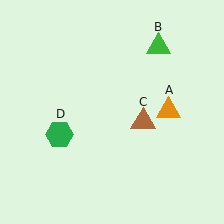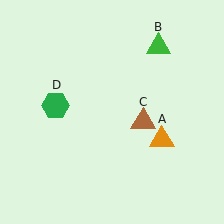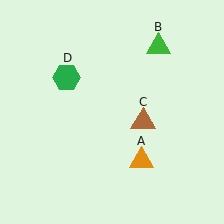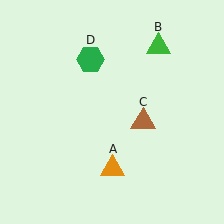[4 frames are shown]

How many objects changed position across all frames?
2 objects changed position: orange triangle (object A), green hexagon (object D).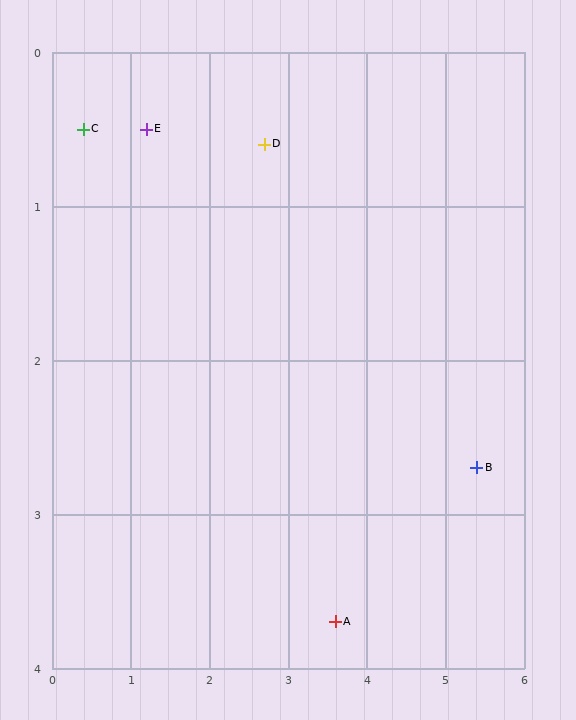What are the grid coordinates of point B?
Point B is at approximately (5.4, 2.7).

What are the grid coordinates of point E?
Point E is at approximately (1.2, 0.5).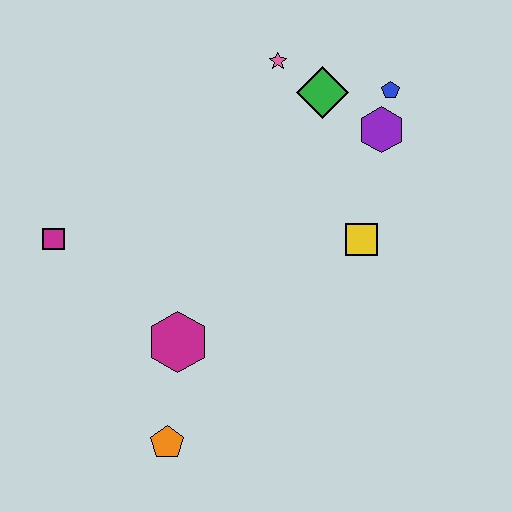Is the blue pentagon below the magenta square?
No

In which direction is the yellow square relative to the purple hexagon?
The yellow square is below the purple hexagon.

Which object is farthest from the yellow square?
The magenta square is farthest from the yellow square.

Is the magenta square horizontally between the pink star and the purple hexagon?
No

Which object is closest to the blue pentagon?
The purple hexagon is closest to the blue pentagon.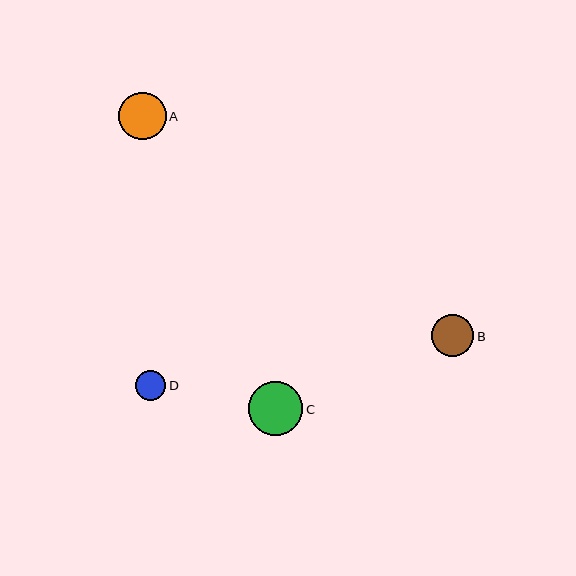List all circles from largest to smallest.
From largest to smallest: C, A, B, D.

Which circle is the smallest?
Circle D is the smallest with a size of approximately 30 pixels.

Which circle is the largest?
Circle C is the largest with a size of approximately 54 pixels.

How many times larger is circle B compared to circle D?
Circle B is approximately 1.4 times the size of circle D.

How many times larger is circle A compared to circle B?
Circle A is approximately 1.1 times the size of circle B.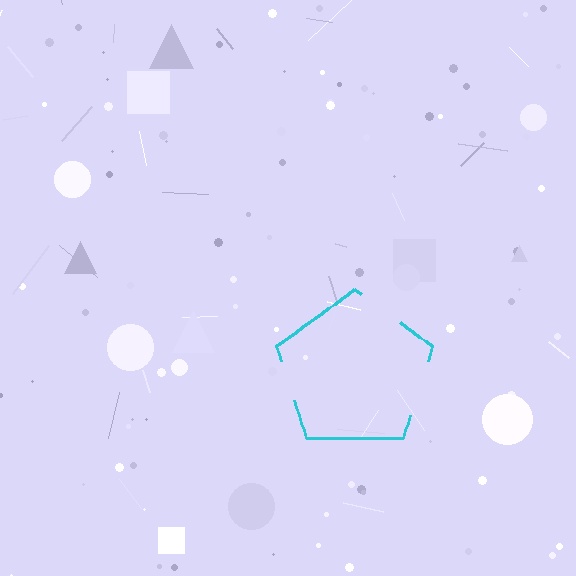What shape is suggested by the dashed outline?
The dashed outline suggests a pentagon.